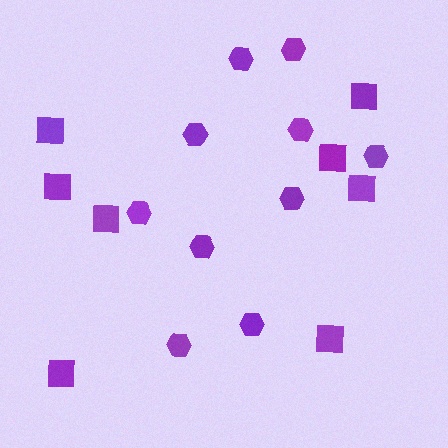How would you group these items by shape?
There are 2 groups: one group of squares (8) and one group of hexagons (10).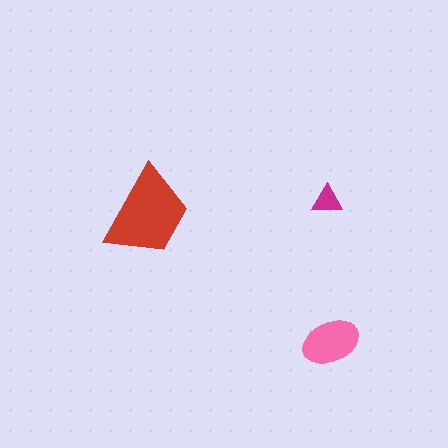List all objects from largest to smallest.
The red trapezoid, the pink ellipse, the magenta triangle.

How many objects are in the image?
There are 3 objects in the image.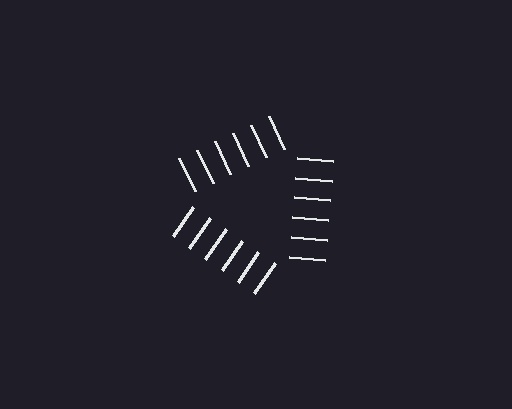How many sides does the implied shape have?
3 sides — the line-ends trace a triangle.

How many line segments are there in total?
18 — 6 along each of the 3 edges.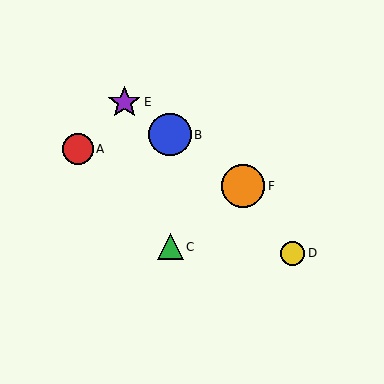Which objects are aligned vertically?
Objects B, C are aligned vertically.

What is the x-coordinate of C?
Object C is at x≈170.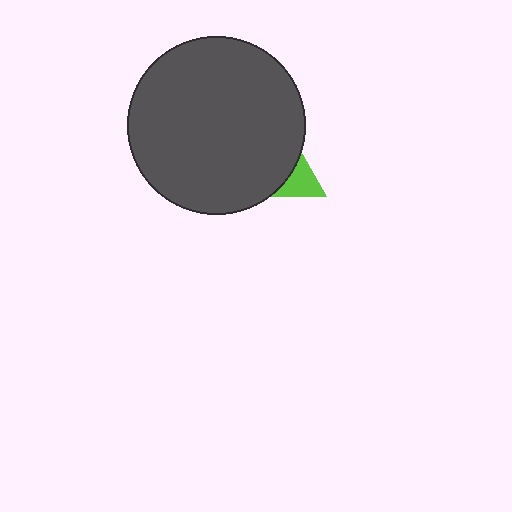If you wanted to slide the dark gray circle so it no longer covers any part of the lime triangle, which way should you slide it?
Slide it left — that is the most direct way to separate the two shapes.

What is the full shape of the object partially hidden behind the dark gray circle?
The partially hidden object is a lime triangle.